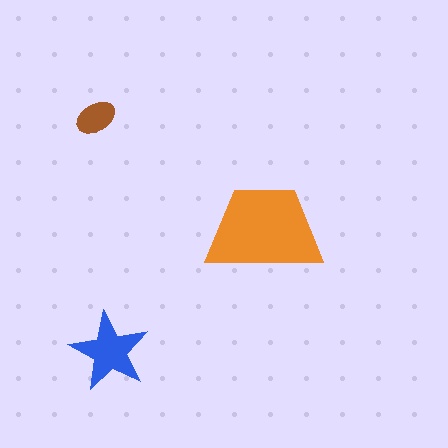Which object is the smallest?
The brown ellipse.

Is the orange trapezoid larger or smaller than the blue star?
Larger.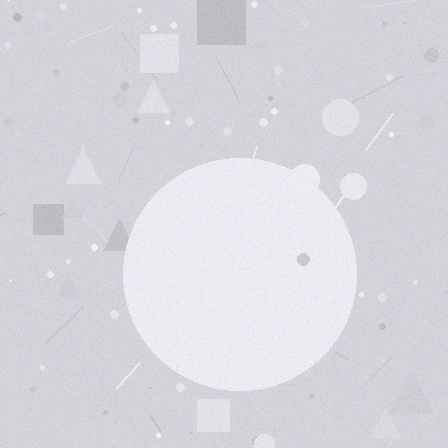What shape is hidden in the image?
A circle is hidden in the image.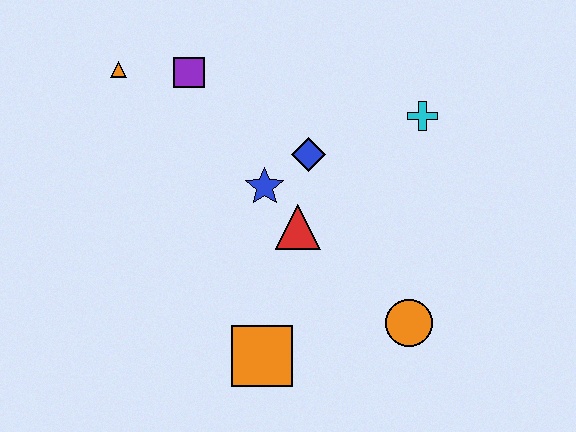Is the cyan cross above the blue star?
Yes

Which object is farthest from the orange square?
The orange triangle is farthest from the orange square.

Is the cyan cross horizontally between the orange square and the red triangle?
No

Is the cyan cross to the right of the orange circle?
Yes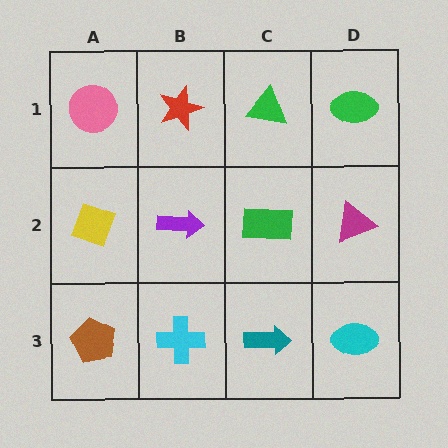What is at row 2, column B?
A purple arrow.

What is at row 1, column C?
A green triangle.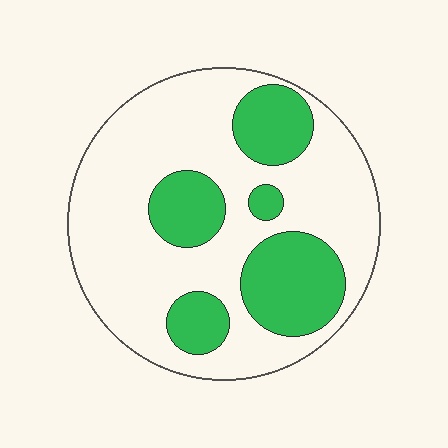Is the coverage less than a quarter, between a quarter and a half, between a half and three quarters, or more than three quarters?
Between a quarter and a half.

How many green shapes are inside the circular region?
5.